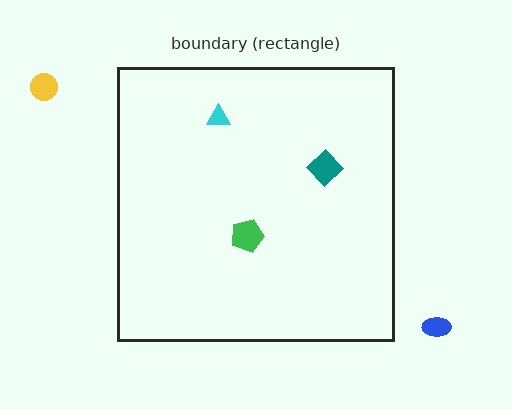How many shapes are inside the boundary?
3 inside, 2 outside.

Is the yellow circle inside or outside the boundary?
Outside.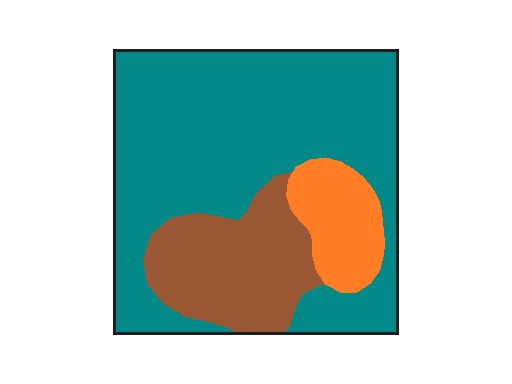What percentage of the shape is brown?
Brown covers roughly 20% of the shape.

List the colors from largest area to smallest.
From largest to smallest: teal, brown, orange.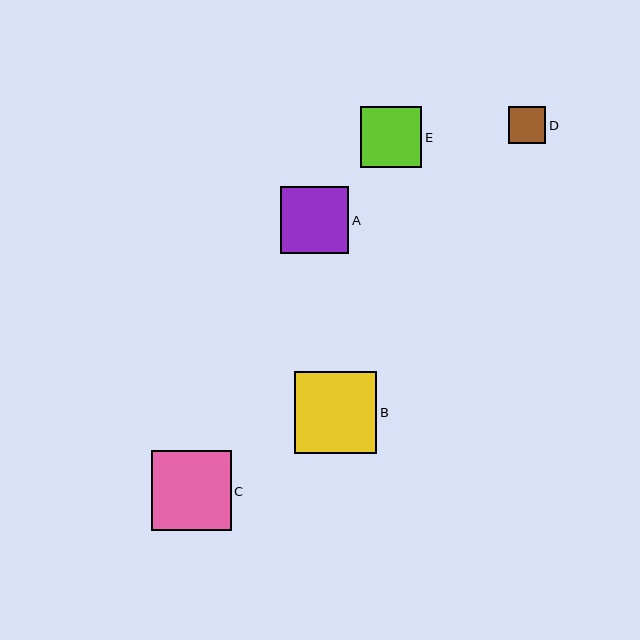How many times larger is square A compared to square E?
Square A is approximately 1.1 times the size of square E.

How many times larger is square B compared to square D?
Square B is approximately 2.2 times the size of square D.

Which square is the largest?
Square B is the largest with a size of approximately 82 pixels.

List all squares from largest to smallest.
From largest to smallest: B, C, A, E, D.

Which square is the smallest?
Square D is the smallest with a size of approximately 37 pixels.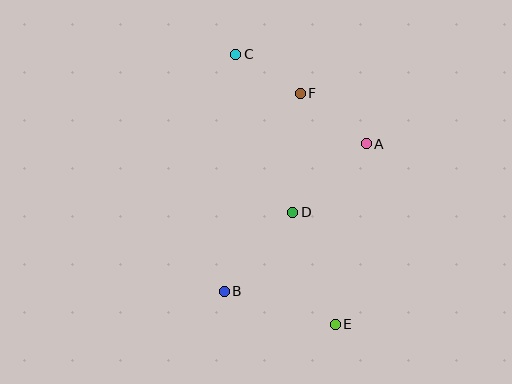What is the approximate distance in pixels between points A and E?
The distance between A and E is approximately 183 pixels.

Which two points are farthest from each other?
Points C and E are farthest from each other.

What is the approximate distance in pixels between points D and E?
The distance between D and E is approximately 120 pixels.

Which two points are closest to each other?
Points C and F are closest to each other.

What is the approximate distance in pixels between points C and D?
The distance between C and D is approximately 168 pixels.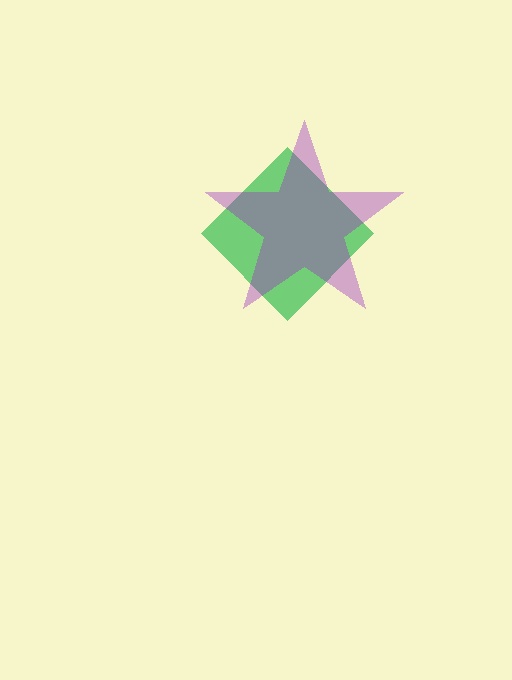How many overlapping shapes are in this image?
There are 2 overlapping shapes in the image.